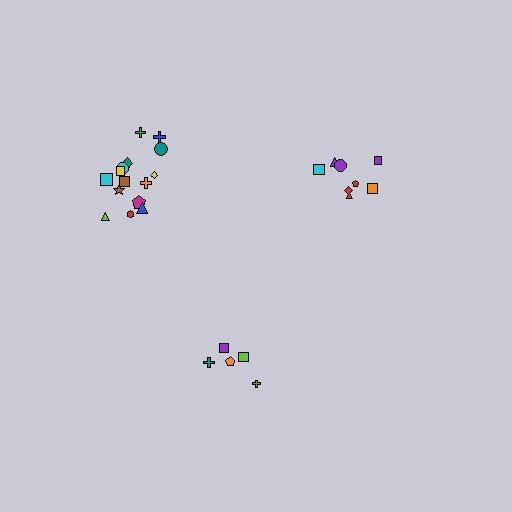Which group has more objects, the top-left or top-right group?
The top-left group.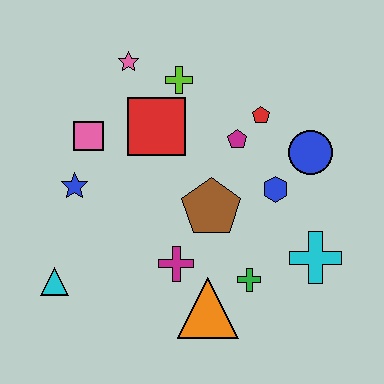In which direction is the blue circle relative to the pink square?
The blue circle is to the right of the pink square.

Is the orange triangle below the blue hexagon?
Yes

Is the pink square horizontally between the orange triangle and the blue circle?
No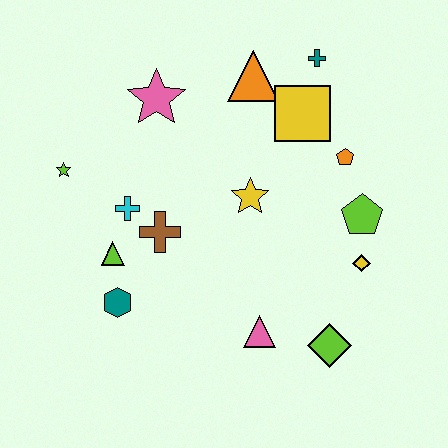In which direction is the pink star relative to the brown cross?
The pink star is above the brown cross.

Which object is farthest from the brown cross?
The teal cross is farthest from the brown cross.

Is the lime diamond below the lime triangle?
Yes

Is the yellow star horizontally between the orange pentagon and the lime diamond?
No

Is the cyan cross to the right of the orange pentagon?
No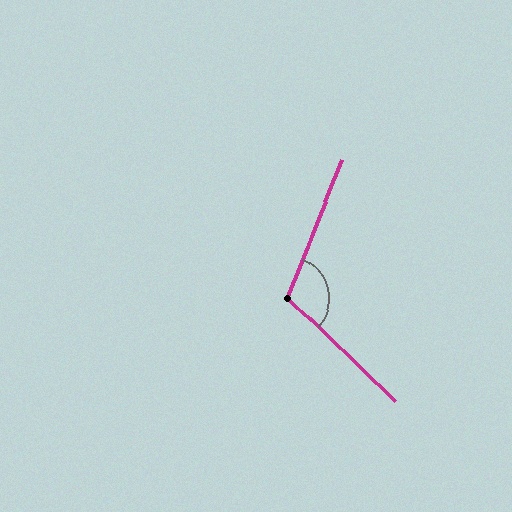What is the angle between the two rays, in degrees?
Approximately 112 degrees.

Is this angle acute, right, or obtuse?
It is obtuse.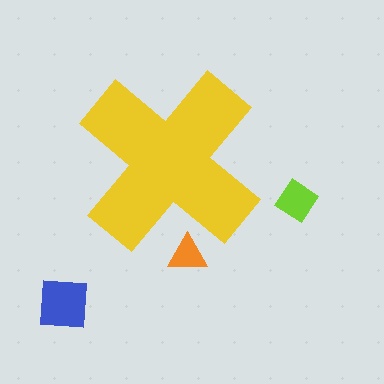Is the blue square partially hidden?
No, the blue square is fully visible.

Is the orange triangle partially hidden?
Yes, the orange triangle is partially hidden behind the yellow cross.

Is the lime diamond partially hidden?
No, the lime diamond is fully visible.